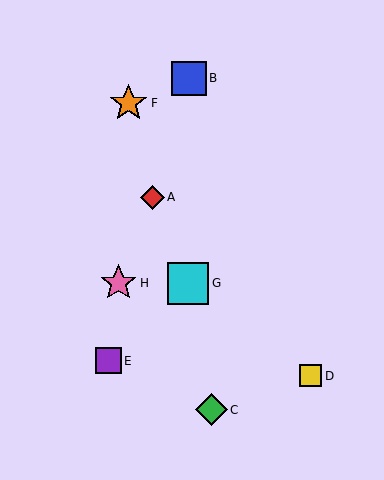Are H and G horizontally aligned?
Yes, both are at y≈283.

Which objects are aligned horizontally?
Objects G, H are aligned horizontally.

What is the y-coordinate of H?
Object H is at y≈283.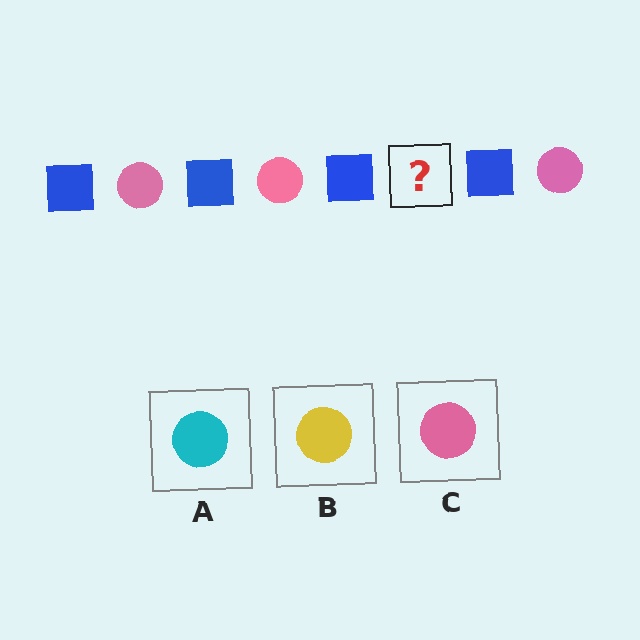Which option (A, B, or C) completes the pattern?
C.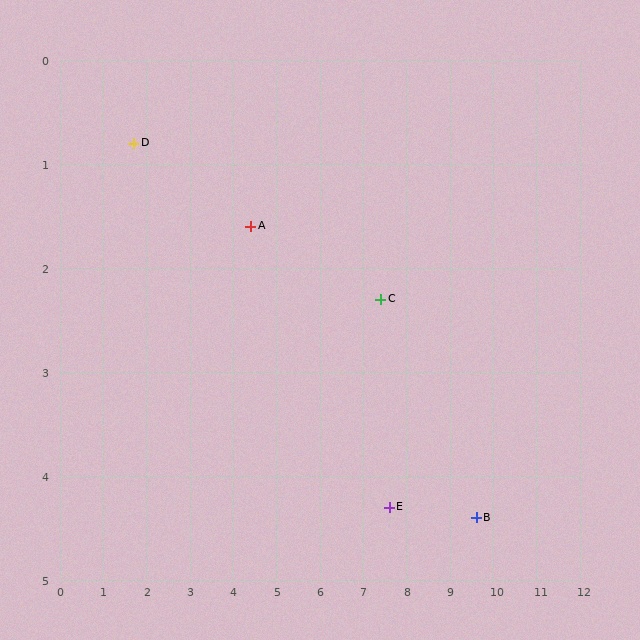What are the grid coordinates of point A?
Point A is at approximately (4.4, 1.6).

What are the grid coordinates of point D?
Point D is at approximately (1.7, 0.8).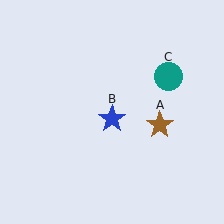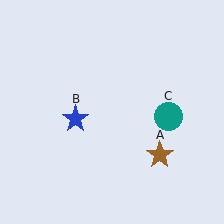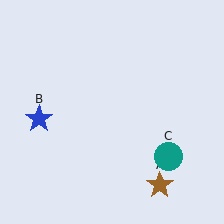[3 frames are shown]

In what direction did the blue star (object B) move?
The blue star (object B) moved left.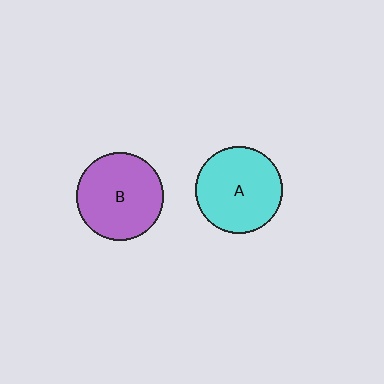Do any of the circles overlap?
No, none of the circles overlap.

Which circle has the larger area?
Circle B (purple).